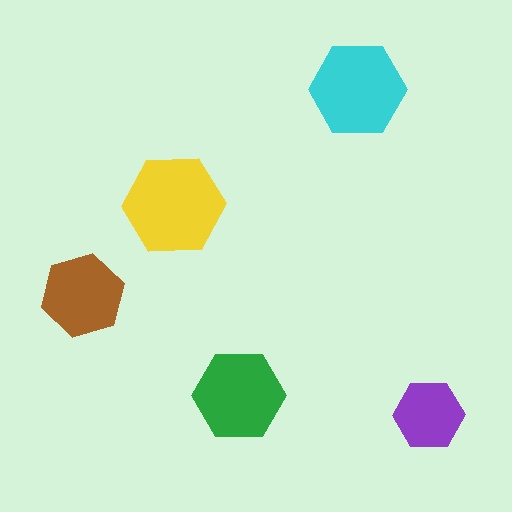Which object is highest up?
The cyan hexagon is topmost.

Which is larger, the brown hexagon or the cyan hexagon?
The cyan one.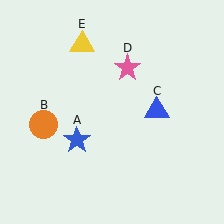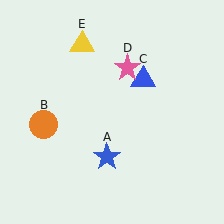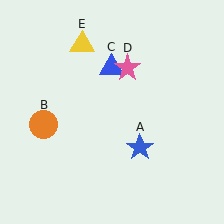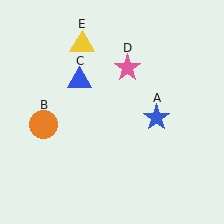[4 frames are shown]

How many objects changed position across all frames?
2 objects changed position: blue star (object A), blue triangle (object C).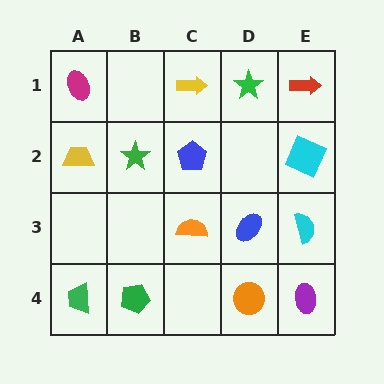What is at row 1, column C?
A yellow arrow.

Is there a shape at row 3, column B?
No, that cell is empty.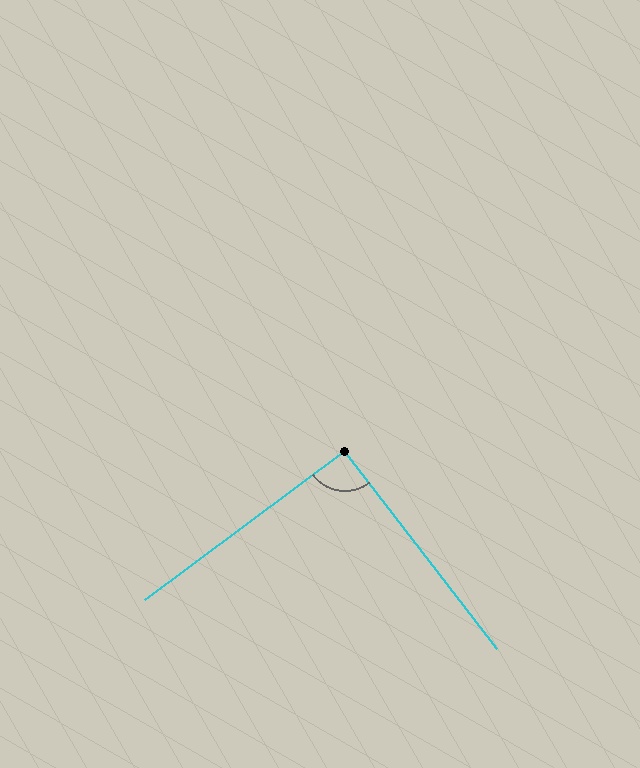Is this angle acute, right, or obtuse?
It is approximately a right angle.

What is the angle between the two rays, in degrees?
Approximately 91 degrees.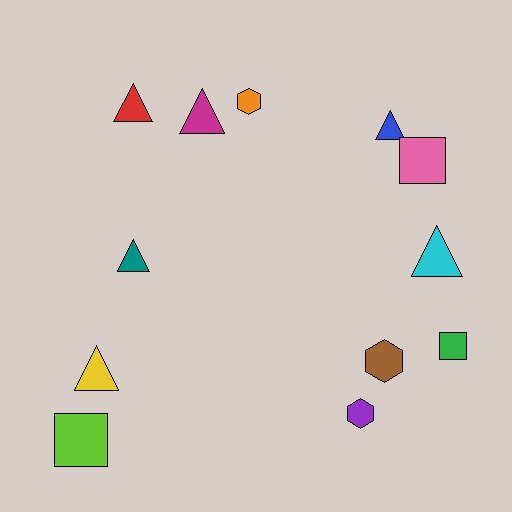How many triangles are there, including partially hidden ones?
There are 6 triangles.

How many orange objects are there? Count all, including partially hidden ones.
There is 1 orange object.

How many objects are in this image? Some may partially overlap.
There are 12 objects.